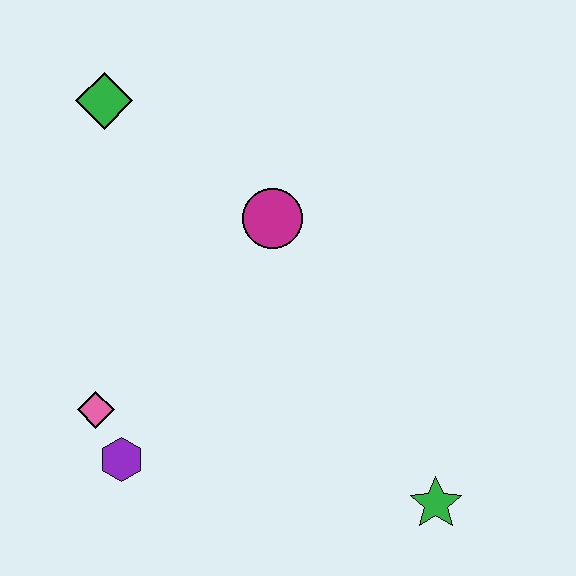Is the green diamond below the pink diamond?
No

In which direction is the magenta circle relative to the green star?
The magenta circle is above the green star.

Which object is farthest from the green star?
The green diamond is farthest from the green star.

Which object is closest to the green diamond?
The magenta circle is closest to the green diamond.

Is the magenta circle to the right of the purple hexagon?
Yes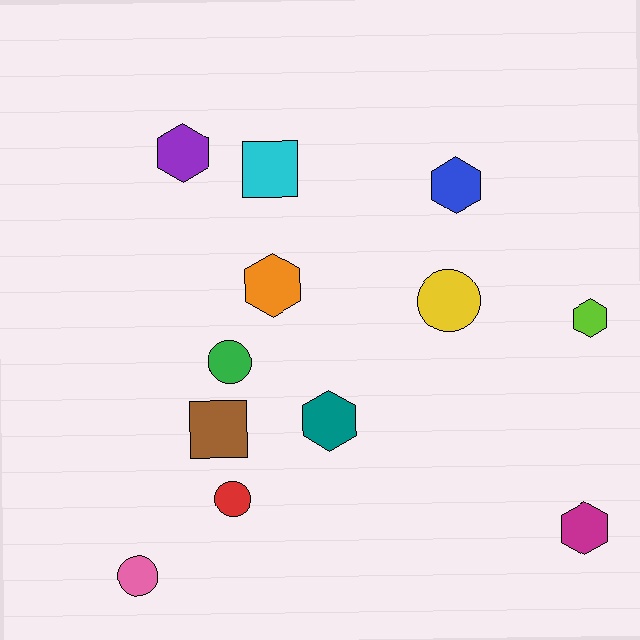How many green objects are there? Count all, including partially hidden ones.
There is 1 green object.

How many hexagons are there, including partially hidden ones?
There are 6 hexagons.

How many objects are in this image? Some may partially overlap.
There are 12 objects.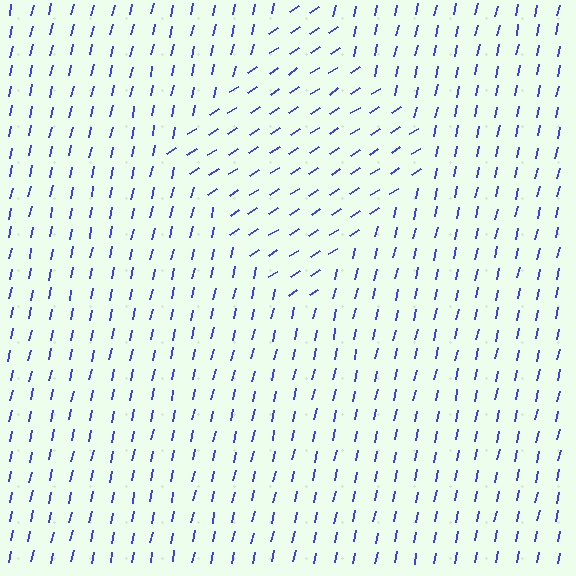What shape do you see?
I see a diamond.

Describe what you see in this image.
The image is filled with small blue line segments. A diamond region in the image has lines oriented differently from the surrounding lines, creating a visible texture boundary.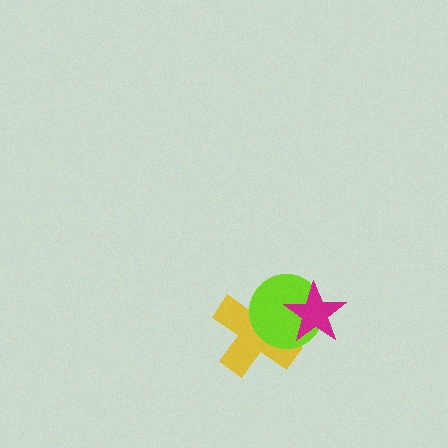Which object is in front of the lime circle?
The magenta star is in front of the lime circle.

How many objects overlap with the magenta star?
2 objects overlap with the magenta star.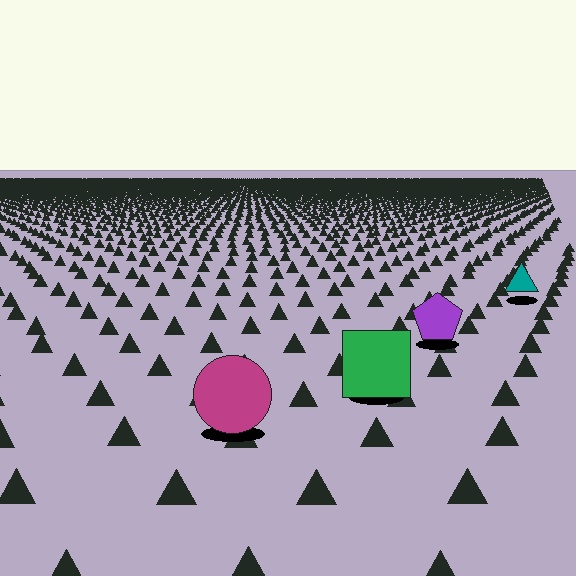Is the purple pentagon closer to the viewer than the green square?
No. The green square is closer — you can tell from the texture gradient: the ground texture is coarser near it.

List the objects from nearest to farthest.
From nearest to farthest: the magenta circle, the green square, the purple pentagon, the teal triangle.